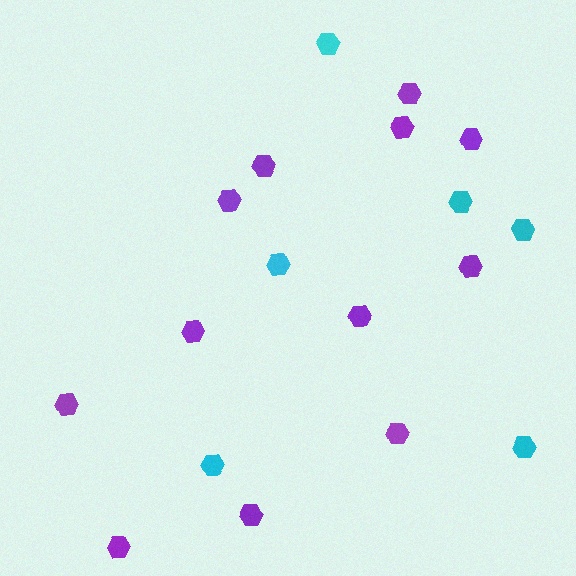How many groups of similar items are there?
There are 2 groups: one group of cyan hexagons (6) and one group of purple hexagons (12).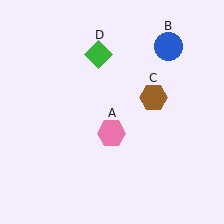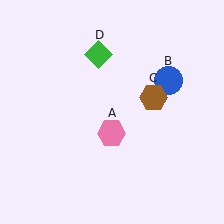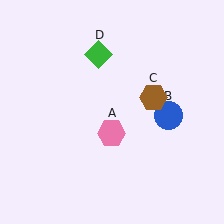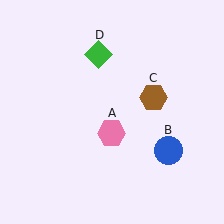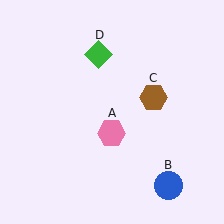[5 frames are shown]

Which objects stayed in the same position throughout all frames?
Pink hexagon (object A) and brown hexagon (object C) and green diamond (object D) remained stationary.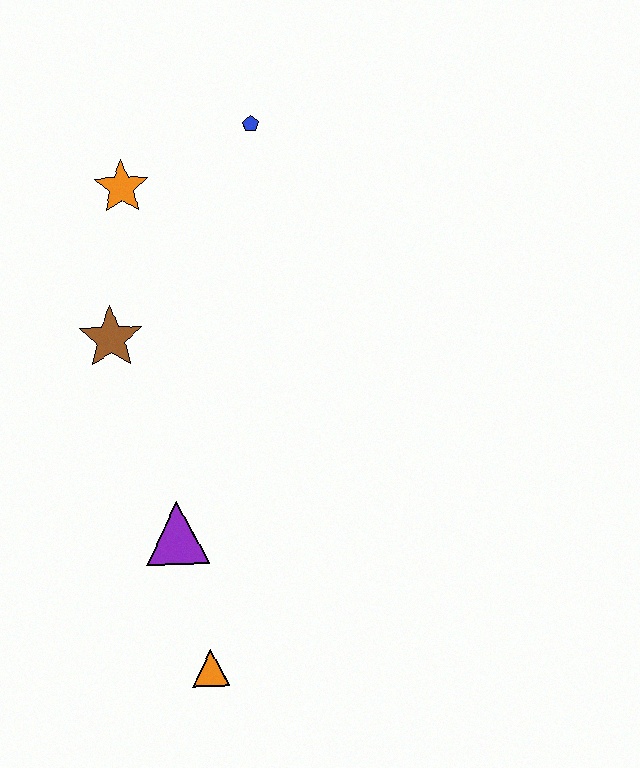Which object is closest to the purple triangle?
The orange triangle is closest to the purple triangle.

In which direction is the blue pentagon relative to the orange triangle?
The blue pentagon is above the orange triangle.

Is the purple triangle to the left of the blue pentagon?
Yes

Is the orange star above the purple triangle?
Yes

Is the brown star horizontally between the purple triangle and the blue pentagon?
No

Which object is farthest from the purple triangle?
The blue pentagon is farthest from the purple triangle.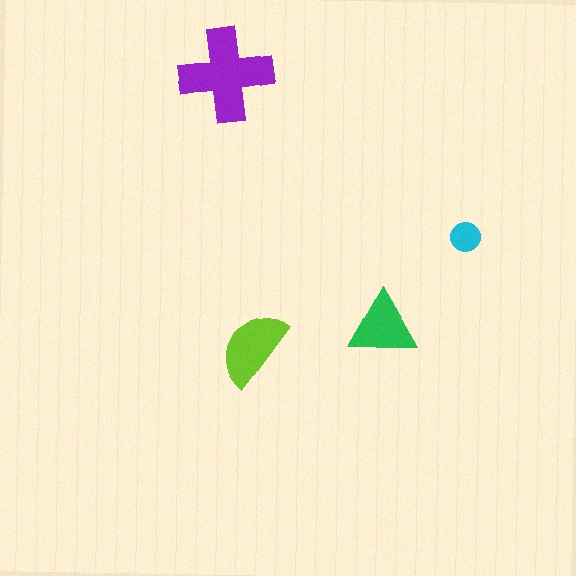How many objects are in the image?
There are 4 objects in the image.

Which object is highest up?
The purple cross is topmost.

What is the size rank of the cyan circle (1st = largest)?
4th.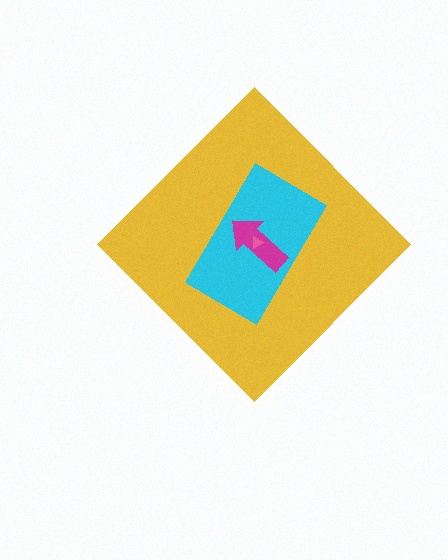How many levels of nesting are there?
4.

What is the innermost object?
The pink triangle.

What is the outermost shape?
The yellow diamond.